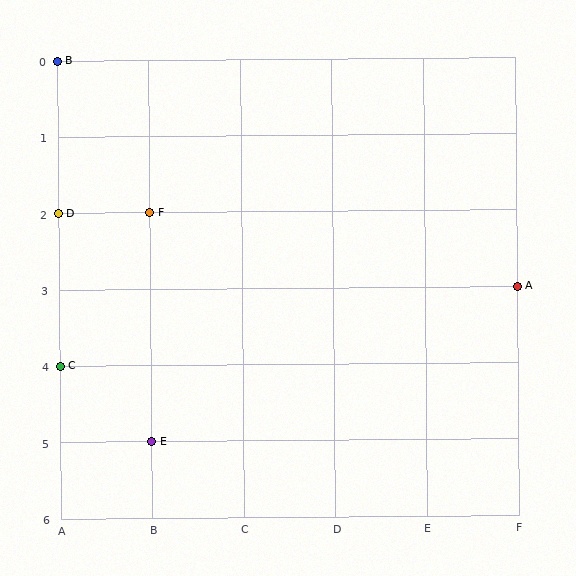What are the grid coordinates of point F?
Point F is at grid coordinates (B, 2).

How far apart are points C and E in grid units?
Points C and E are 1 column and 1 row apart (about 1.4 grid units diagonally).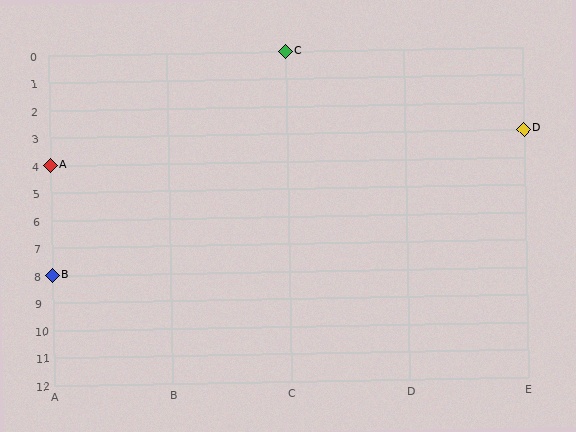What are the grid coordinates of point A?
Point A is at grid coordinates (A, 4).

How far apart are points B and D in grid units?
Points B and D are 4 columns and 5 rows apart (about 6.4 grid units diagonally).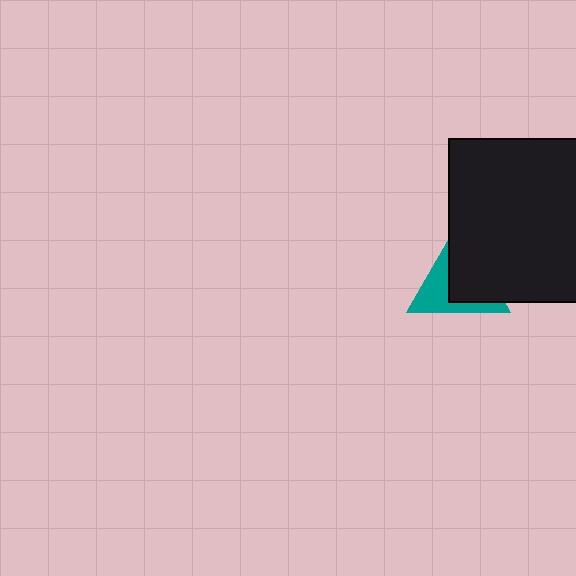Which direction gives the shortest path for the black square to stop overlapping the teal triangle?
Moving right gives the shortest separation.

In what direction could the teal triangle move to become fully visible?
The teal triangle could move left. That would shift it out from behind the black square entirely.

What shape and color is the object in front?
The object in front is a black square.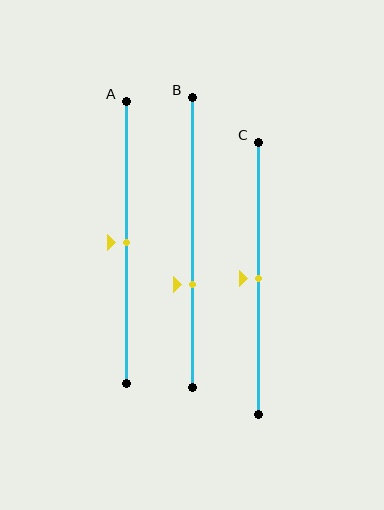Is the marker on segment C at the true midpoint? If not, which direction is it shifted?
Yes, the marker on segment C is at the true midpoint.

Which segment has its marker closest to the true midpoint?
Segment A has its marker closest to the true midpoint.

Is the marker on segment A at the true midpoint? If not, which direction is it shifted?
Yes, the marker on segment A is at the true midpoint.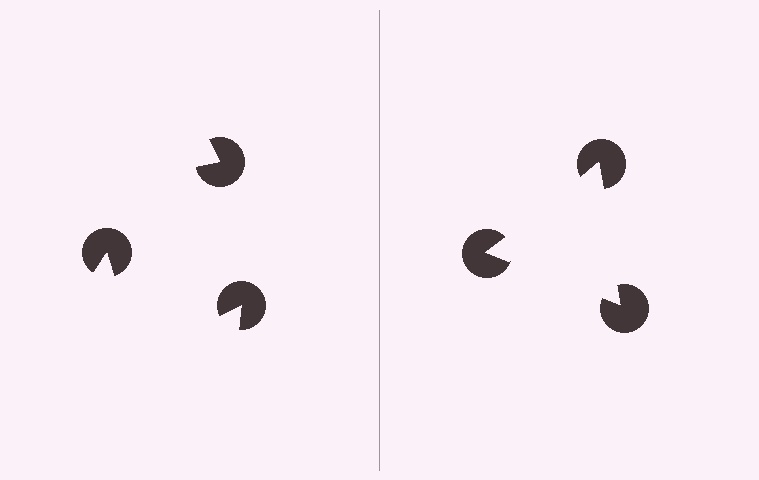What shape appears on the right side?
An illusory triangle.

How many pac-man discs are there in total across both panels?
6 — 3 on each side.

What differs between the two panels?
The pac-man discs are positioned identically on both sides; only the wedge orientations differ. On the right they align to a triangle; on the left they are misaligned.